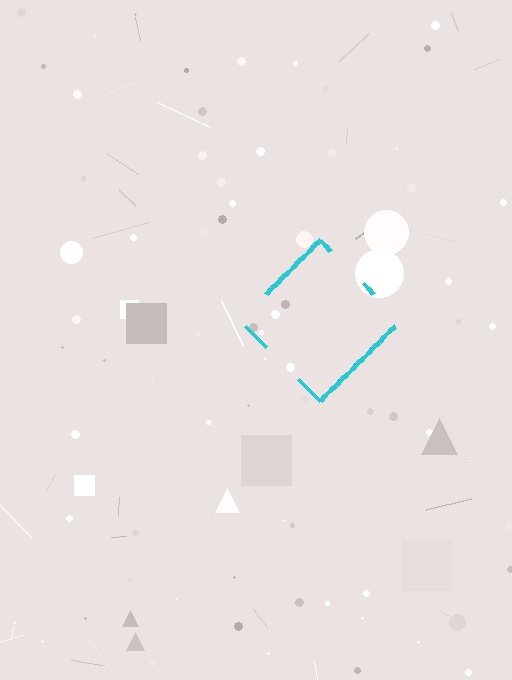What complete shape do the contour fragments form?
The contour fragments form a diamond.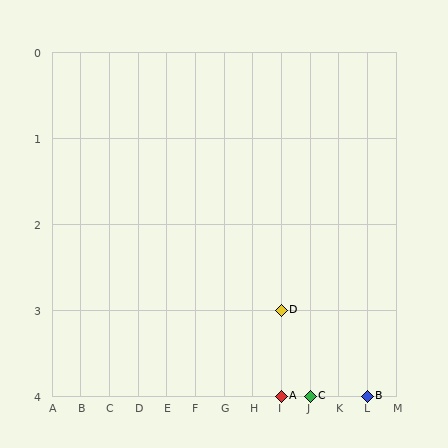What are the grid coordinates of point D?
Point D is at grid coordinates (I, 3).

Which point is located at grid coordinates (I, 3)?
Point D is at (I, 3).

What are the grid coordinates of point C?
Point C is at grid coordinates (J, 4).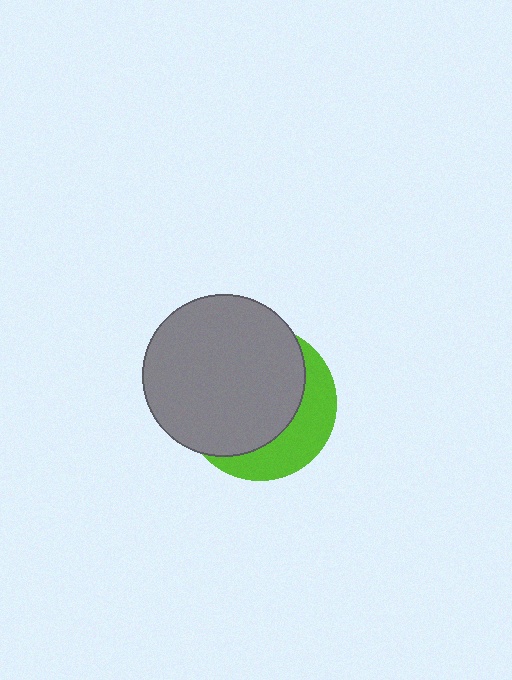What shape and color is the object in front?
The object in front is a gray circle.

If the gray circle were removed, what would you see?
You would see the complete lime circle.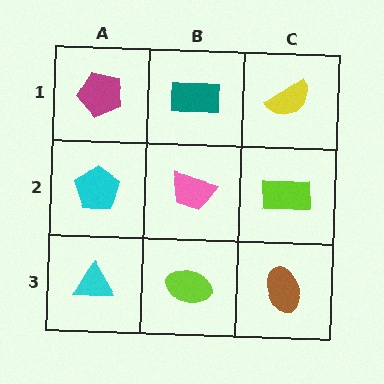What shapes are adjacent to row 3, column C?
A lime rectangle (row 2, column C), a lime ellipse (row 3, column B).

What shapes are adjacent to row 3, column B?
A pink trapezoid (row 2, column B), a cyan triangle (row 3, column A), a brown ellipse (row 3, column C).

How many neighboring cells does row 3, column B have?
3.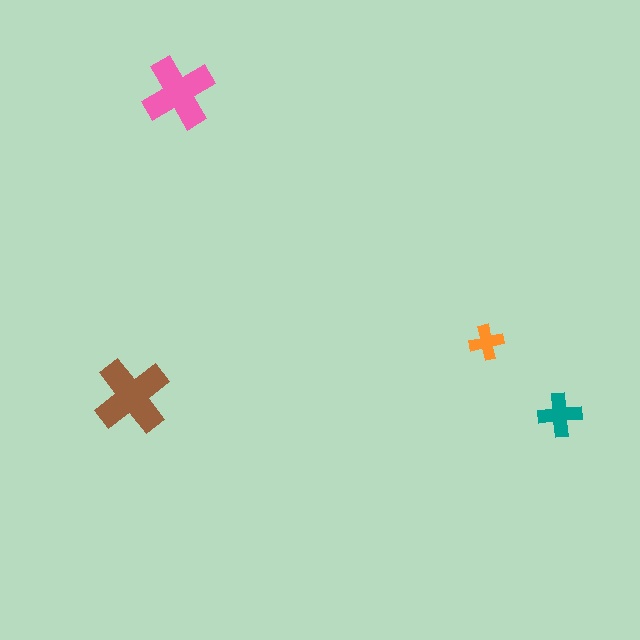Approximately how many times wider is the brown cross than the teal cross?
About 2 times wider.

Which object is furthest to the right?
The teal cross is rightmost.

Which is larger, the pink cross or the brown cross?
The brown one.